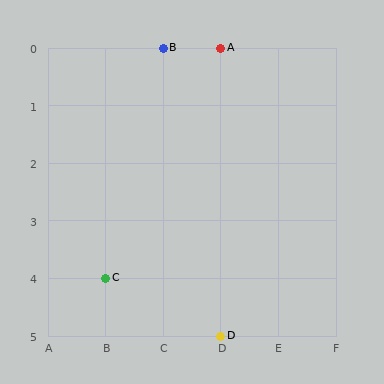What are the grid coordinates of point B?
Point B is at grid coordinates (C, 0).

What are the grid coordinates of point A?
Point A is at grid coordinates (D, 0).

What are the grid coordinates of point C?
Point C is at grid coordinates (B, 4).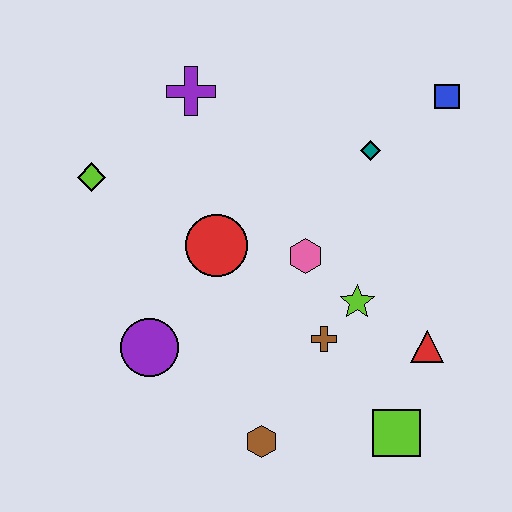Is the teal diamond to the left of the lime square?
Yes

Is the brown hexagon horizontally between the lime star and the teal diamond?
No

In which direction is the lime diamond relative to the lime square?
The lime diamond is to the left of the lime square.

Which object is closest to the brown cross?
The lime star is closest to the brown cross.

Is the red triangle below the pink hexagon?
Yes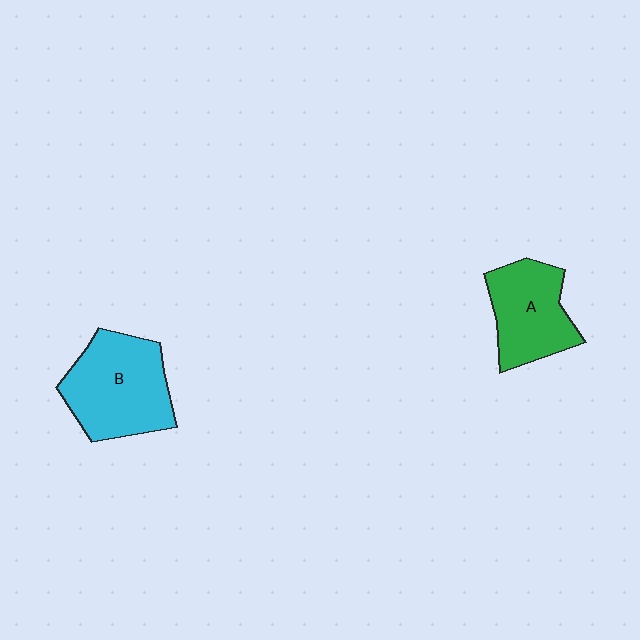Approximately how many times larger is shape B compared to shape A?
Approximately 1.3 times.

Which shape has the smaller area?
Shape A (green).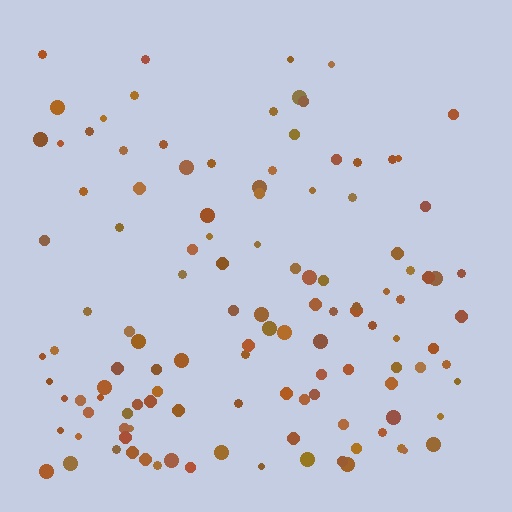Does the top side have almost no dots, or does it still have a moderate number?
Still a moderate number, just noticeably fewer than the bottom.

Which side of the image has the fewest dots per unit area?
The top.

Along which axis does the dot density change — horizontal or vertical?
Vertical.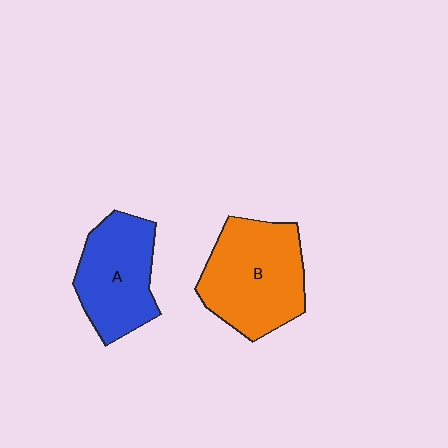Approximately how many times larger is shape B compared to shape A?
Approximately 1.2 times.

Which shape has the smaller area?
Shape A (blue).